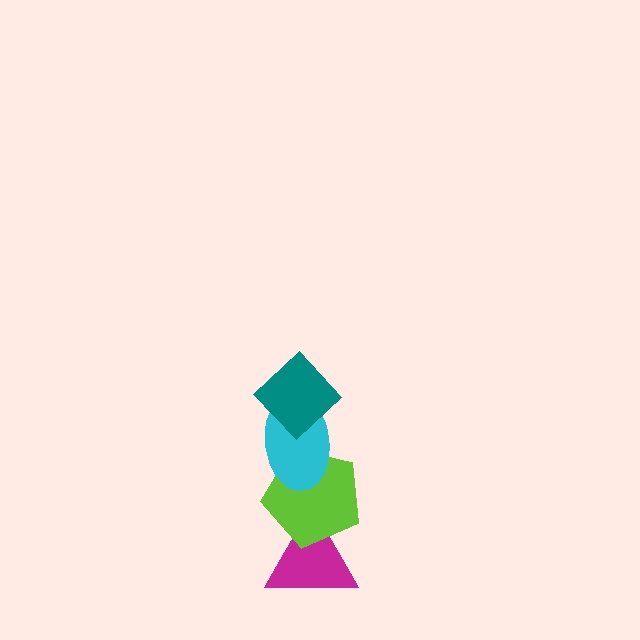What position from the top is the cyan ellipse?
The cyan ellipse is 2nd from the top.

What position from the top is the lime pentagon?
The lime pentagon is 3rd from the top.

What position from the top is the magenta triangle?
The magenta triangle is 4th from the top.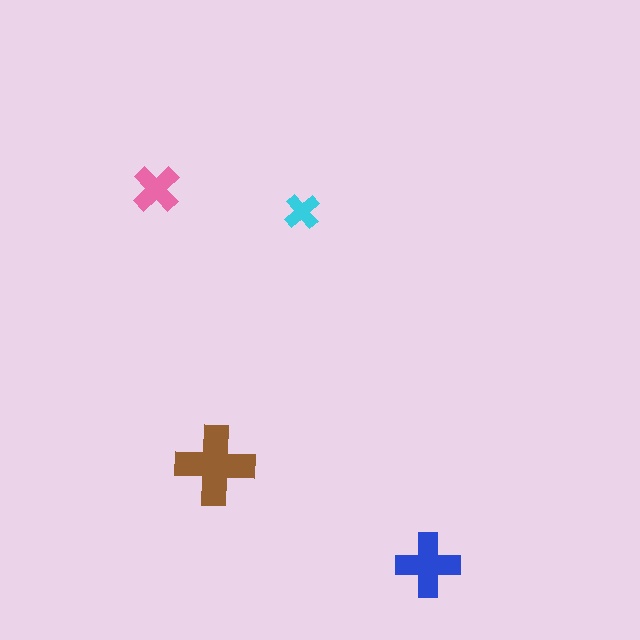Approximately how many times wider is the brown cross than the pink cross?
About 1.5 times wider.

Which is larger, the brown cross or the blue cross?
The brown one.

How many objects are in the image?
There are 4 objects in the image.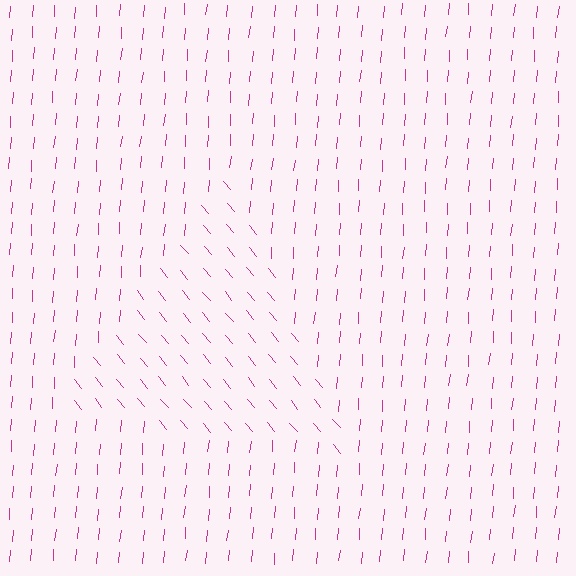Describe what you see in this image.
The image is filled with small magenta line segments. A triangle region in the image has lines oriented differently from the surrounding lines, creating a visible texture boundary.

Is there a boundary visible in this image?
Yes, there is a texture boundary formed by a change in line orientation.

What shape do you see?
I see a triangle.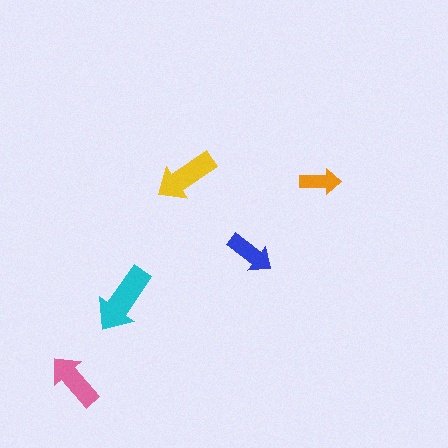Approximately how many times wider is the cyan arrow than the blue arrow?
About 1.5 times wider.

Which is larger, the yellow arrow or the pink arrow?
The yellow one.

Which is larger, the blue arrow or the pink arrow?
The pink one.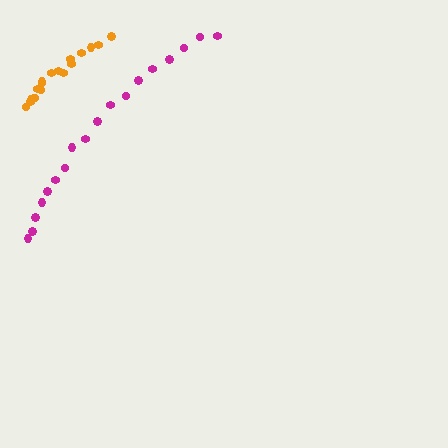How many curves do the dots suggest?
There are 2 distinct paths.